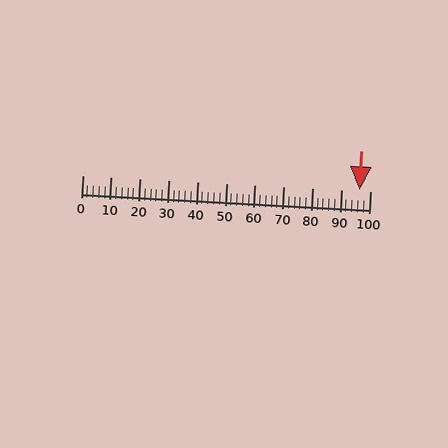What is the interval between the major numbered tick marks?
The major tick marks are spaced 10 units apart.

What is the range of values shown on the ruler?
The ruler shows values from 0 to 100.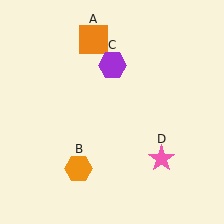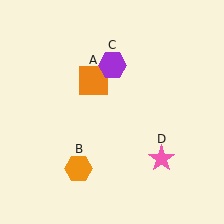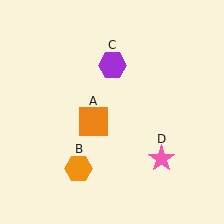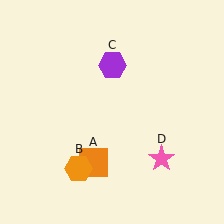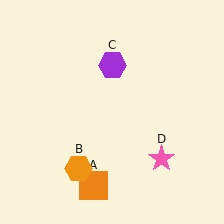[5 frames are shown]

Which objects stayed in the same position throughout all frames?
Orange hexagon (object B) and purple hexagon (object C) and pink star (object D) remained stationary.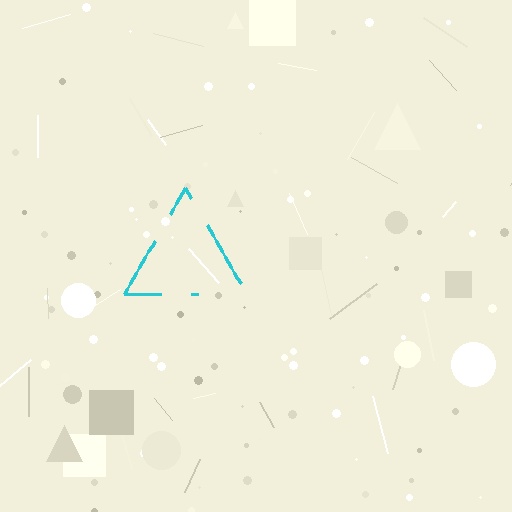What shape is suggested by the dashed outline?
The dashed outline suggests a triangle.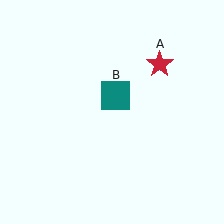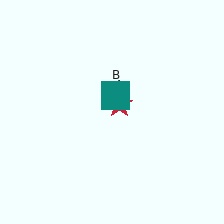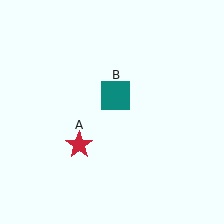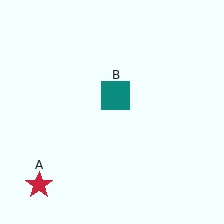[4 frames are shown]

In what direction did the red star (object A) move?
The red star (object A) moved down and to the left.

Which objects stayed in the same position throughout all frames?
Teal square (object B) remained stationary.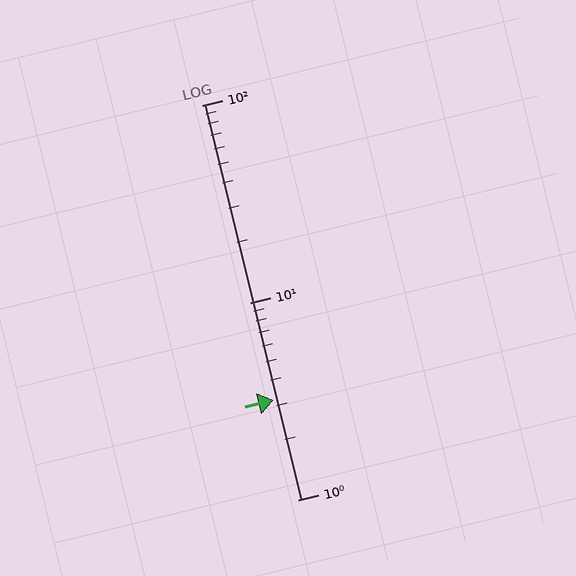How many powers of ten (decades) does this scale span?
The scale spans 2 decades, from 1 to 100.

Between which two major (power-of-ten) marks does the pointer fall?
The pointer is between 1 and 10.